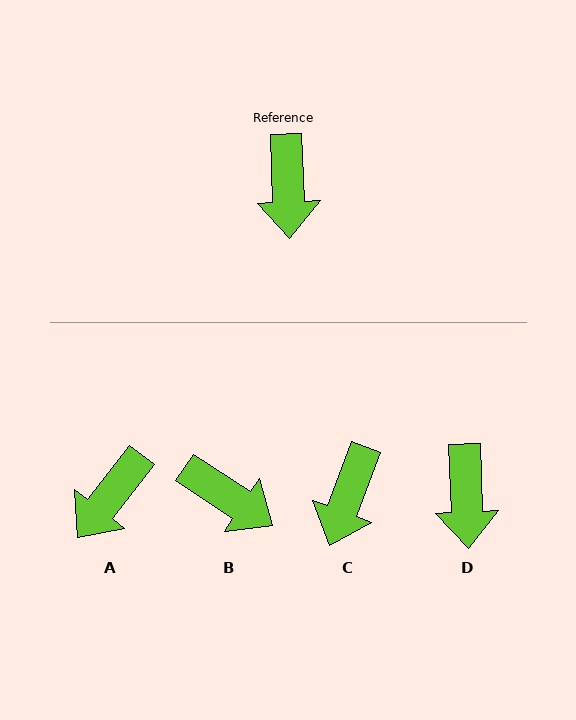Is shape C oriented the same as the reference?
No, it is off by about 22 degrees.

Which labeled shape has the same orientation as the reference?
D.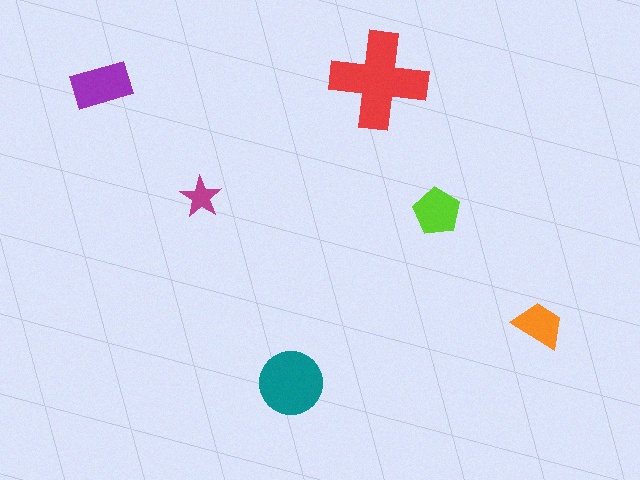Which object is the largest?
The red cross.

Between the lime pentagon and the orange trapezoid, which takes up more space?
The lime pentagon.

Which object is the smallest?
The magenta star.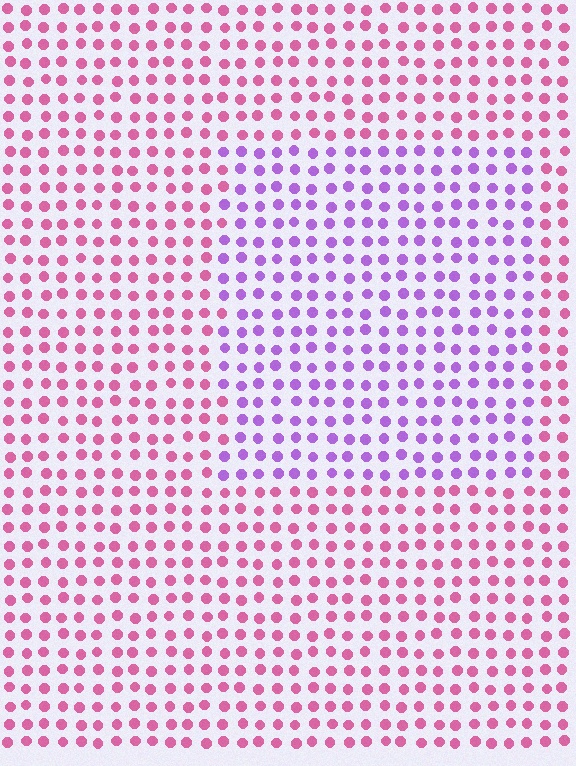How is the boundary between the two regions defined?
The boundary is defined purely by a slight shift in hue (about 49 degrees). Spacing, size, and orientation are identical on both sides.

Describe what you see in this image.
The image is filled with small pink elements in a uniform arrangement. A rectangle-shaped region is visible where the elements are tinted to a slightly different hue, forming a subtle color boundary.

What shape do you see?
I see a rectangle.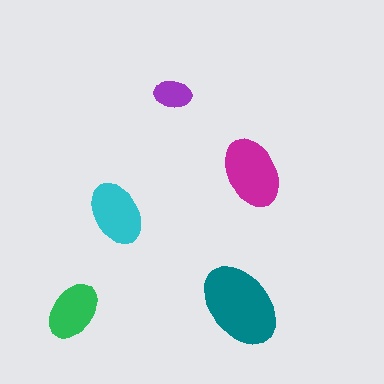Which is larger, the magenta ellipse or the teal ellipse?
The teal one.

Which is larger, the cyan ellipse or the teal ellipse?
The teal one.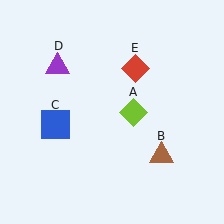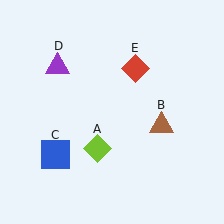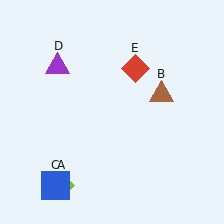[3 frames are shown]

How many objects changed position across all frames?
3 objects changed position: lime diamond (object A), brown triangle (object B), blue square (object C).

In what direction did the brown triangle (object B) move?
The brown triangle (object B) moved up.